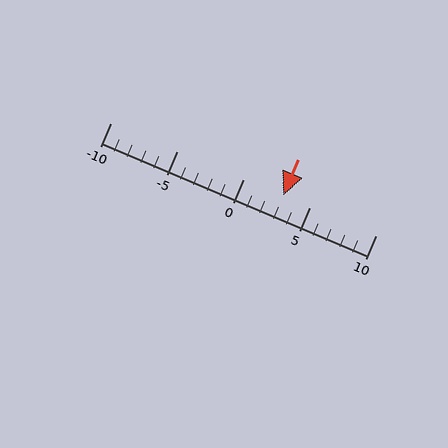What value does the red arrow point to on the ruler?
The red arrow points to approximately 3.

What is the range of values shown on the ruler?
The ruler shows values from -10 to 10.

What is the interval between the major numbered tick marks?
The major tick marks are spaced 5 units apart.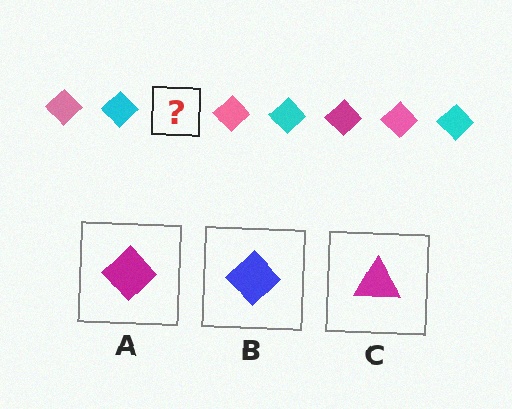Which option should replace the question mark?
Option A.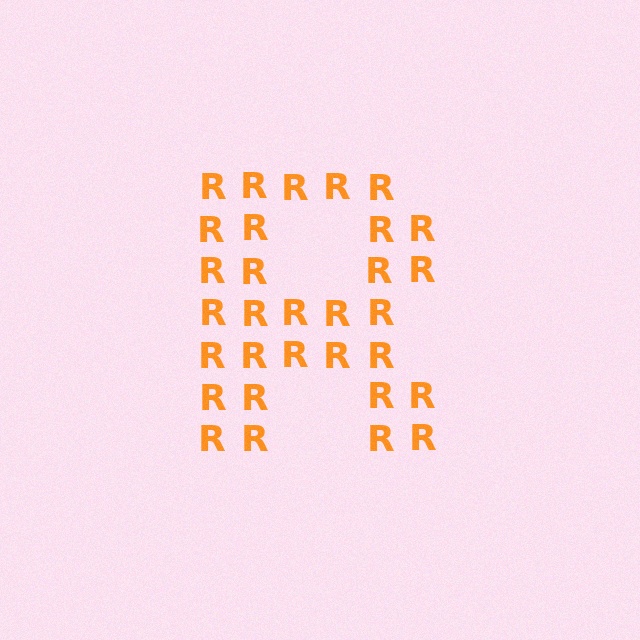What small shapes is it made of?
It is made of small letter R's.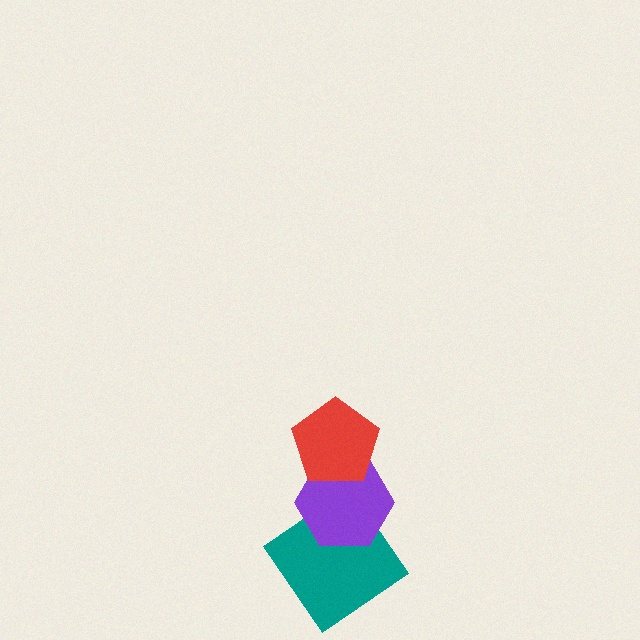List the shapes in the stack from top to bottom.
From top to bottom: the red pentagon, the purple hexagon, the teal diamond.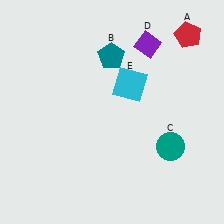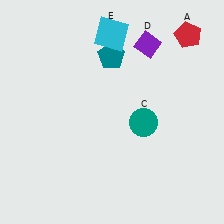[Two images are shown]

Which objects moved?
The objects that moved are: the teal circle (C), the cyan square (E).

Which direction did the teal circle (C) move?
The teal circle (C) moved left.